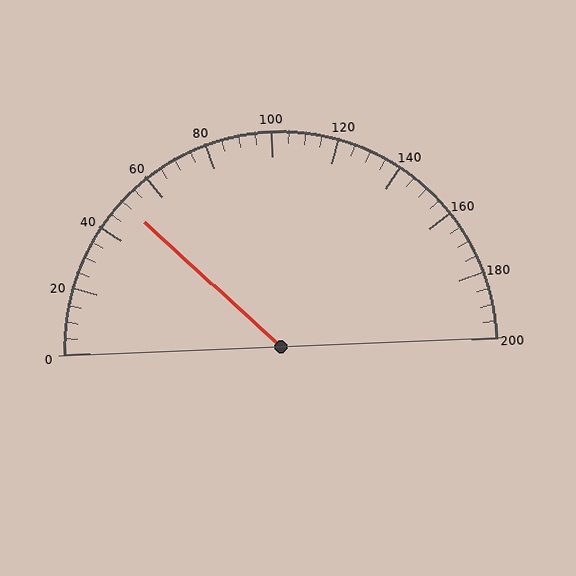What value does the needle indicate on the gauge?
The needle indicates approximately 50.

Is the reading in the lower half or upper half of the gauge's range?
The reading is in the lower half of the range (0 to 200).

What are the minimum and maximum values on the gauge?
The gauge ranges from 0 to 200.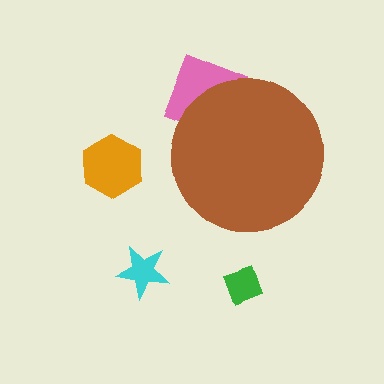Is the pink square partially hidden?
Yes, the pink square is partially hidden behind the brown circle.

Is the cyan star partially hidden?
No, the cyan star is fully visible.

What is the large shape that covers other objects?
A brown circle.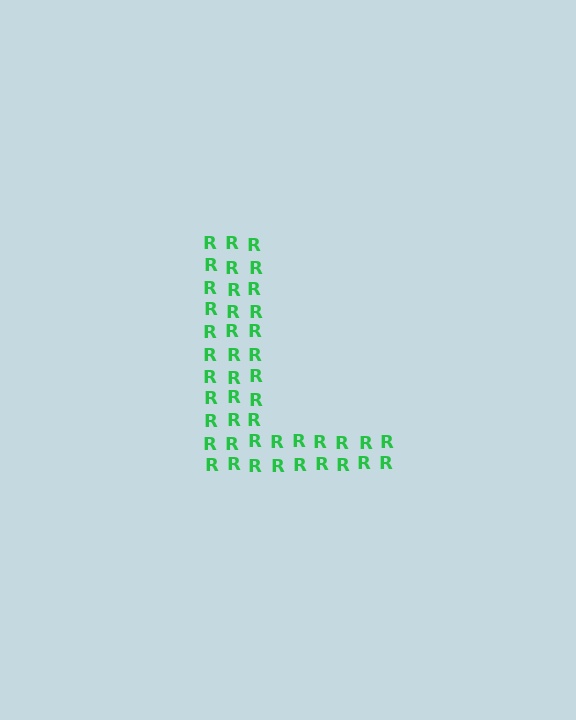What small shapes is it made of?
It is made of small letter R's.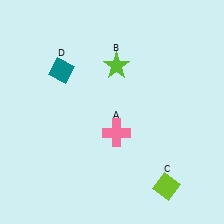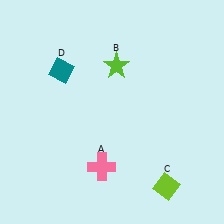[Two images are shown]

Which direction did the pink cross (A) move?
The pink cross (A) moved down.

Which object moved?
The pink cross (A) moved down.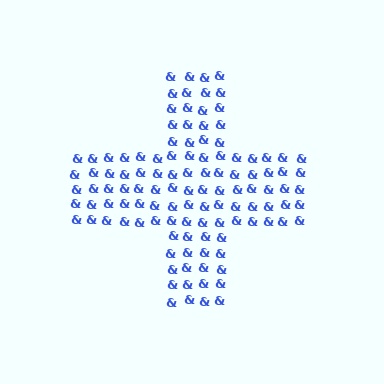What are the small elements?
The small elements are ampersands.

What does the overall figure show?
The overall figure shows a cross.